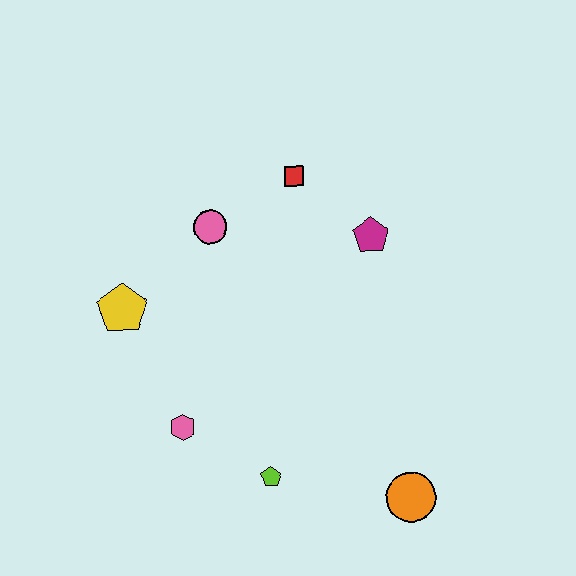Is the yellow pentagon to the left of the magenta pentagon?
Yes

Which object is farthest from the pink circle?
The orange circle is farthest from the pink circle.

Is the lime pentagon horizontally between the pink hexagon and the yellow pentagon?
No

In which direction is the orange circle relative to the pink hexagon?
The orange circle is to the right of the pink hexagon.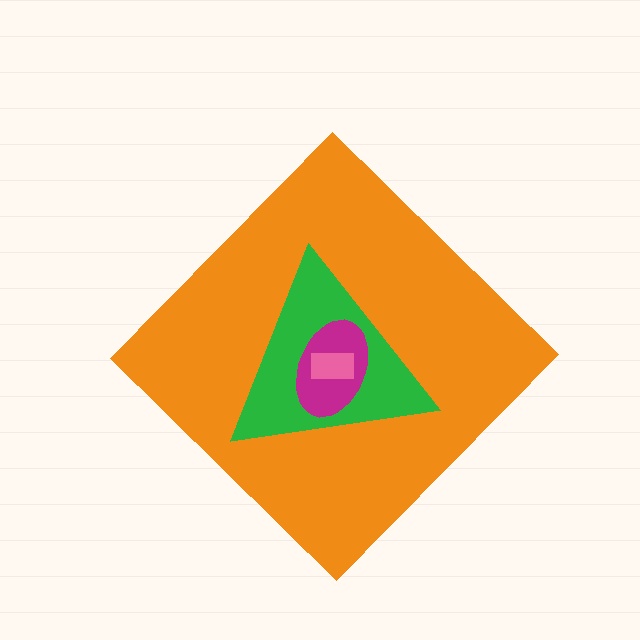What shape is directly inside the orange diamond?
The green triangle.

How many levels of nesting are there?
4.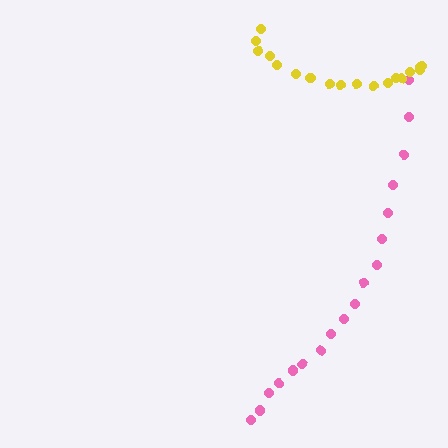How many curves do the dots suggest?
There are 2 distinct paths.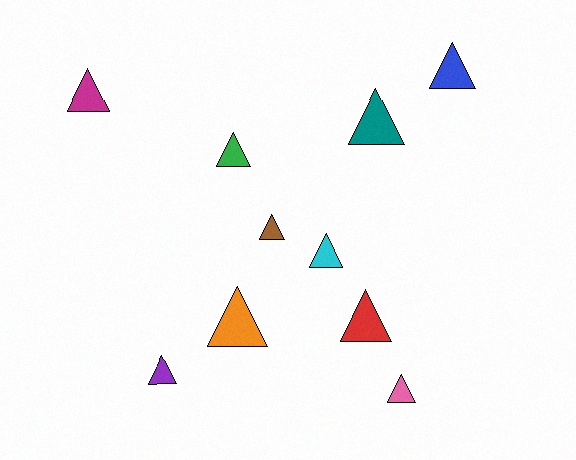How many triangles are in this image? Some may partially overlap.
There are 10 triangles.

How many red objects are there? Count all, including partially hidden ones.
There is 1 red object.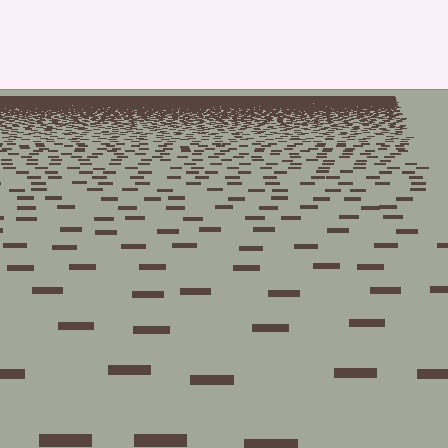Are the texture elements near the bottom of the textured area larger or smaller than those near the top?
Larger. Near the bottom, elements are closer to the viewer and appear at a bigger on-screen size.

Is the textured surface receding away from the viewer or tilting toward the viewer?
The surface is receding away from the viewer. Texture elements get smaller and denser toward the top.